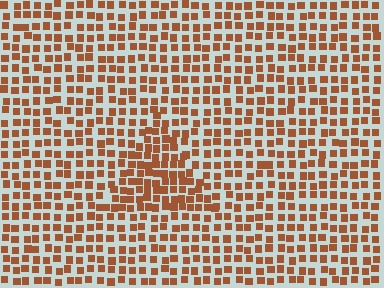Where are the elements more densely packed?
The elements are more densely packed inside the triangle boundary.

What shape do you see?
I see a triangle.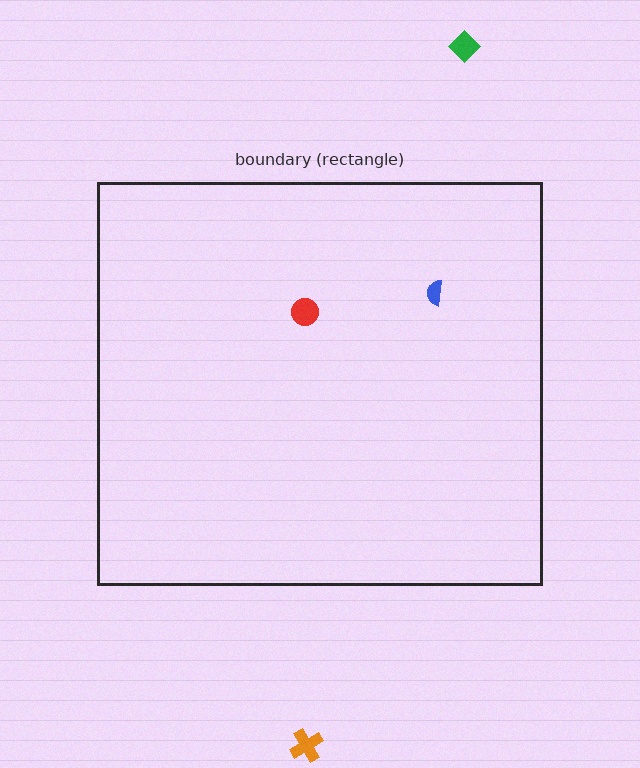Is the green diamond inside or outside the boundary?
Outside.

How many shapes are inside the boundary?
2 inside, 2 outside.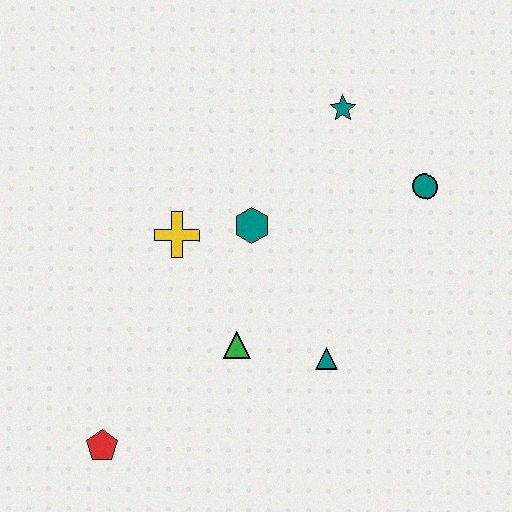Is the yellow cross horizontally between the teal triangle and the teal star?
No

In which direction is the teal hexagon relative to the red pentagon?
The teal hexagon is above the red pentagon.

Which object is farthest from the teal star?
The red pentagon is farthest from the teal star.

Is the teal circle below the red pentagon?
No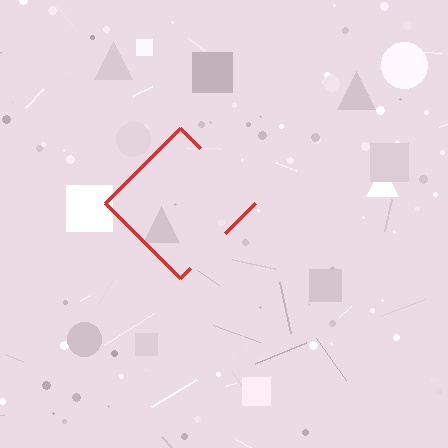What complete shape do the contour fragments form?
The contour fragments form a diamond.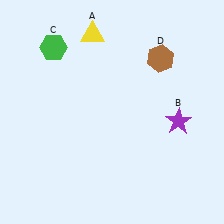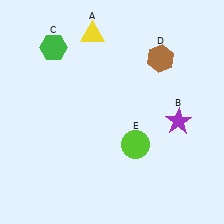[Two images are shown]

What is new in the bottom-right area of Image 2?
A lime circle (E) was added in the bottom-right area of Image 2.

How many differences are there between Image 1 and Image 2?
There is 1 difference between the two images.